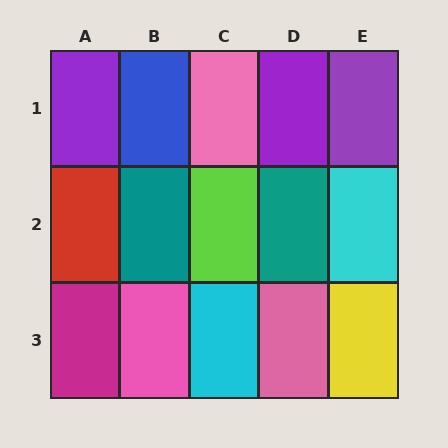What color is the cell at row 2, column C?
Lime.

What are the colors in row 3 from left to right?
Magenta, pink, cyan, pink, yellow.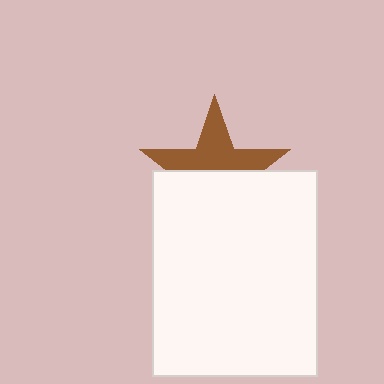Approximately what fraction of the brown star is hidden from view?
Roughly 52% of the brown star is hidden behind the white rectangle.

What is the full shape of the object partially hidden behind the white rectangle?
The partially hidden object is a brown star.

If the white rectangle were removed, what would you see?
You would see the complete brown star.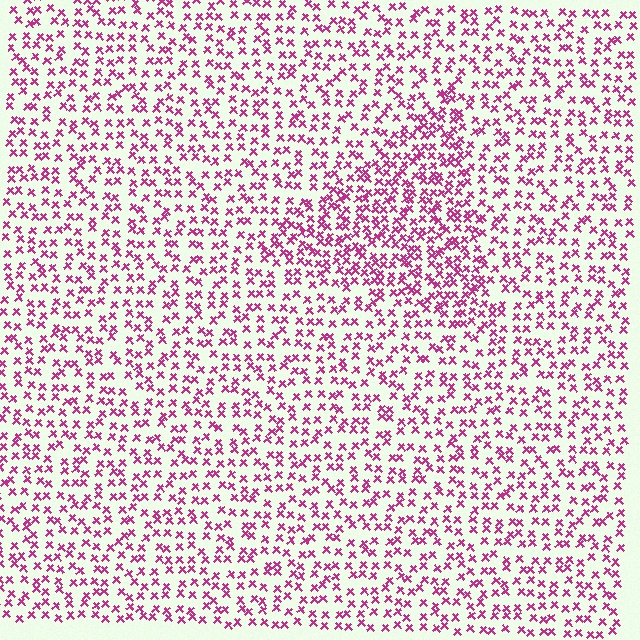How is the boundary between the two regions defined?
The boundary is defined by a change in element density (approximately 1.7x ratio). All elements are the same color, size, and shape.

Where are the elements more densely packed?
The elements are more densely packed inside the triangle boundary.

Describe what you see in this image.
The image contains small magenta elements arranged at two different densities. A triangle-shaped region is visible where the elements are more densely packed than the surrounding area.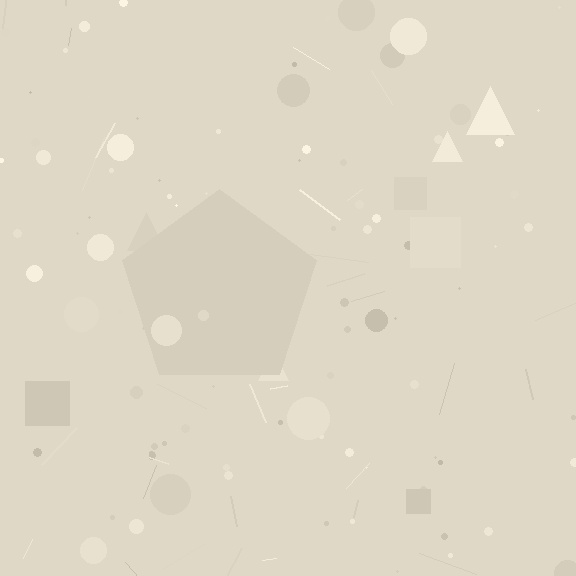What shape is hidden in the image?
A pentagon is hidden in the image.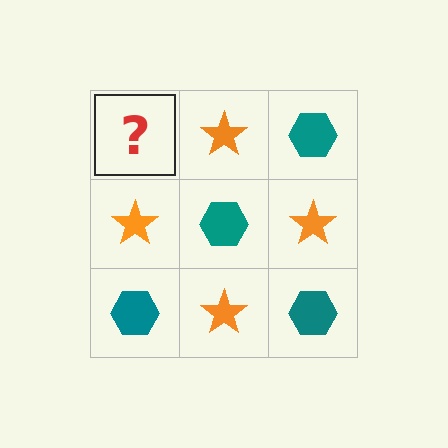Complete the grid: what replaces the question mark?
The question mark should be replaced with a teal hexagon.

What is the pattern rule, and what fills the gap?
The rule is that it alternates teal hexagon and orange star in a checkerboard pattern. The gap should be filled with a teal hexagon.